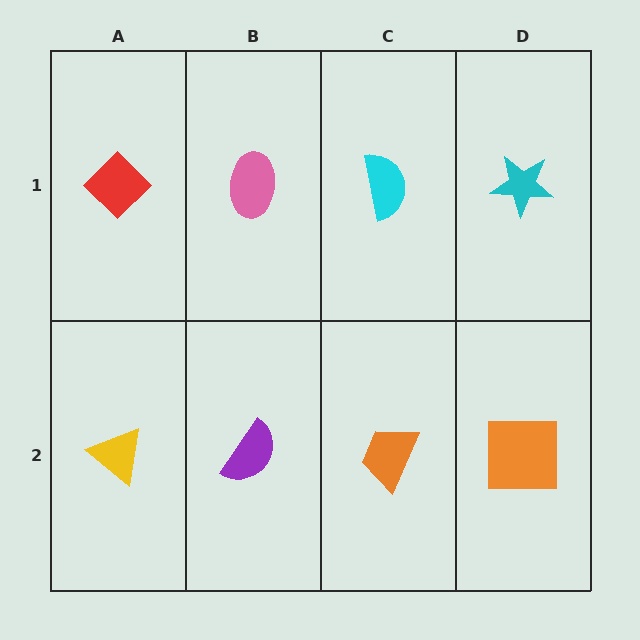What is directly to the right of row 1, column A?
A pink ellipse.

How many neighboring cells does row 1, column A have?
2.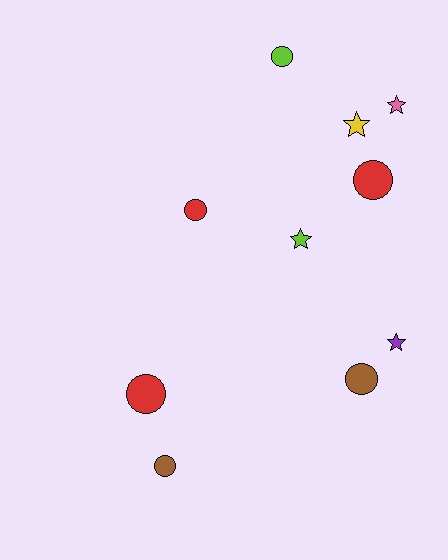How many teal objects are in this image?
There are no teal objects.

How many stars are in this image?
There are 4 stars.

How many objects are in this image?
There are 10 objects.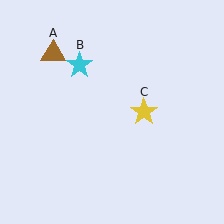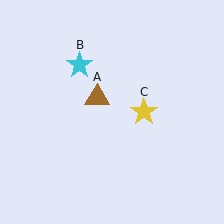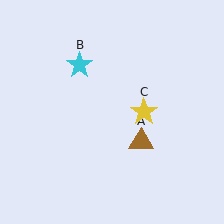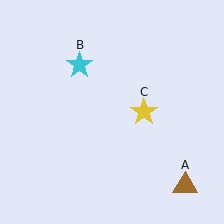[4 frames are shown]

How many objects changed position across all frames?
1 object changed position: brown triangle (object A).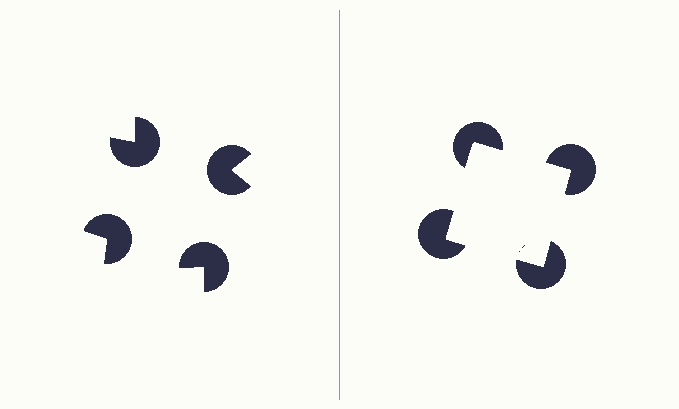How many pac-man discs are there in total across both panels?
8 — 4 on each side.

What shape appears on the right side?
An illusory square.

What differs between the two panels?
The pac-man discs are positioned identically on both sides; only the wedge orientations differ. On the right they align to a square; on the left they are misaligned.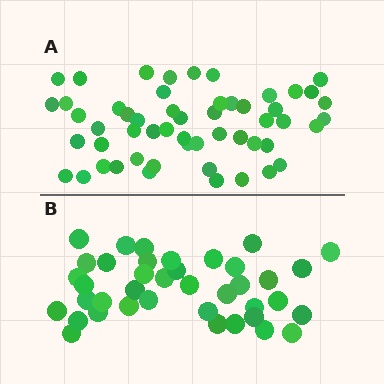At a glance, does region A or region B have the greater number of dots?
Region A (the top region) has more dots.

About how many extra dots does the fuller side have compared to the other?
Region A has approximately 15 more dots than region B.